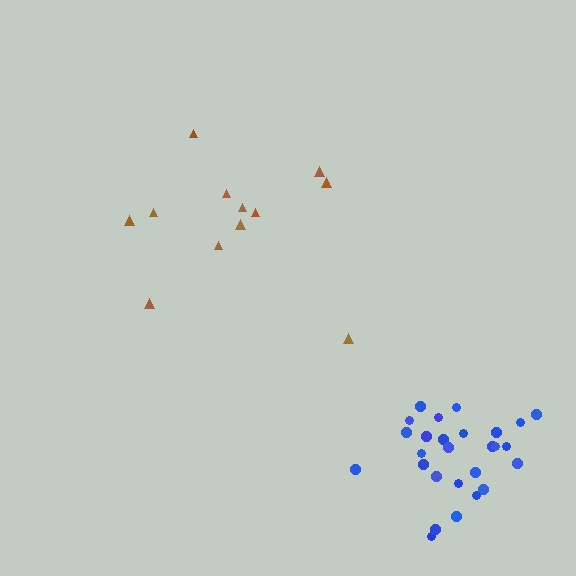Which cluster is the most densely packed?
Blue.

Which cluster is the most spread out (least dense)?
Brown.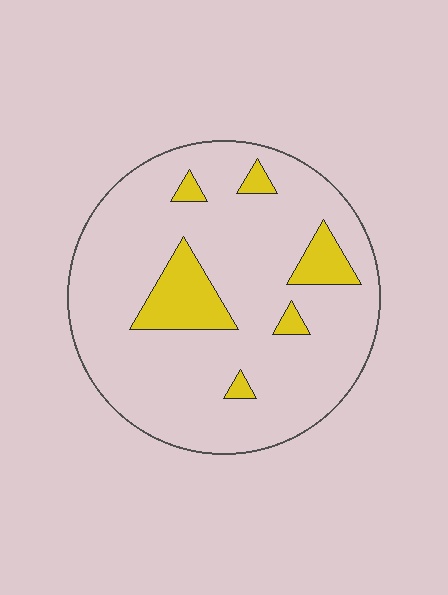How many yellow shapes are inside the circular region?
6.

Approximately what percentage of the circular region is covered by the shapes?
Approximately 15%.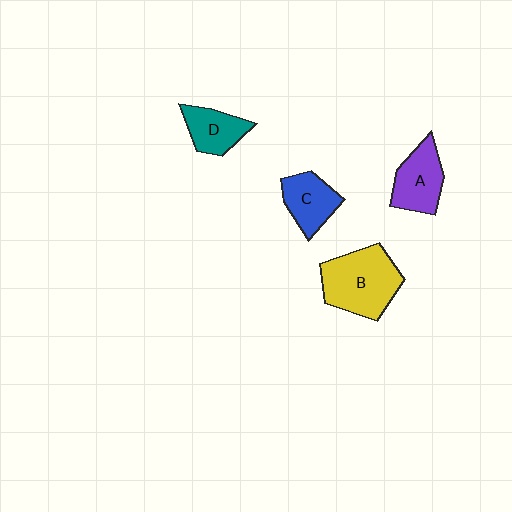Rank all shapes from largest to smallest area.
From largest to smallest: B (yellow), A (purple), C (blue), D (teal).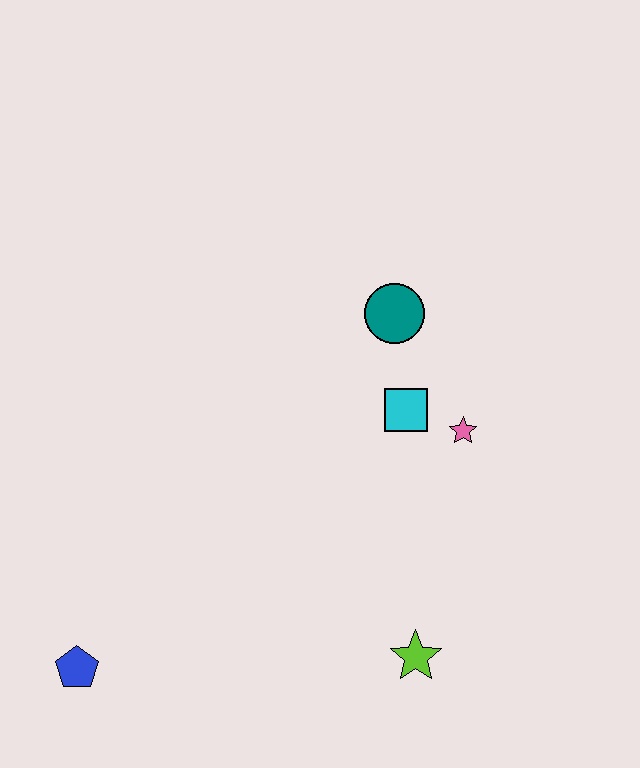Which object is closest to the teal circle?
The cyan square is closest to the teal circle.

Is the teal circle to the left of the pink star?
Yes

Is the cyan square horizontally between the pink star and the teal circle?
Yes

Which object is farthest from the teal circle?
The blue pentagon is farthest from the teal circle.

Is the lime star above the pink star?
No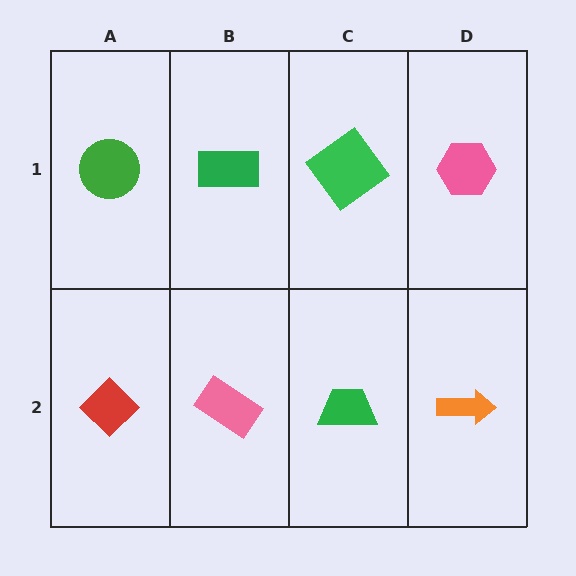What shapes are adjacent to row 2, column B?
A green rectangle (row 1, column B), a red diamond (row 2, column A), a green trapezoid (row 2, column C).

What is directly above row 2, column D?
A pink hexagon.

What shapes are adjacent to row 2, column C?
A green diamond (row 1, column C), a pink rectangle (row 2, column B), an orange arrow (row 2, column D).